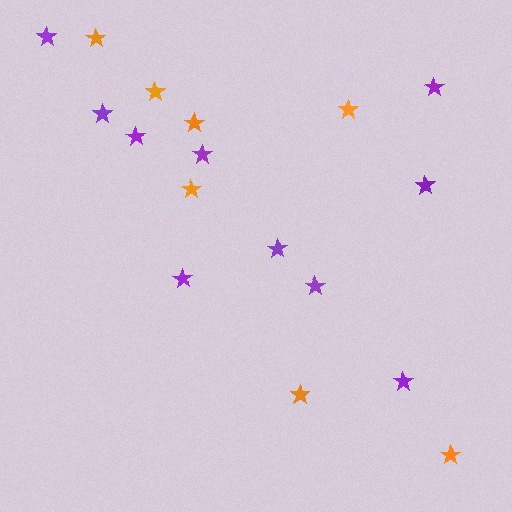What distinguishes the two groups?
There are 2 groups: one group of orange stars (7) and one group of purple stars (10).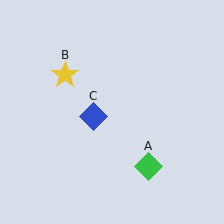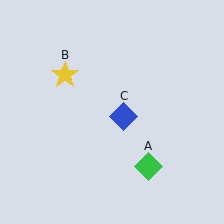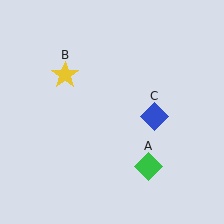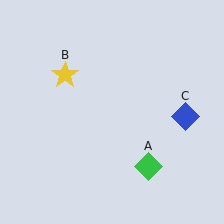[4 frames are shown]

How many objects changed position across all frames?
1 object changed position: blue diamond (object C).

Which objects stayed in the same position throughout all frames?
Green diamond (object A) and yellow star (object B) remained stationary.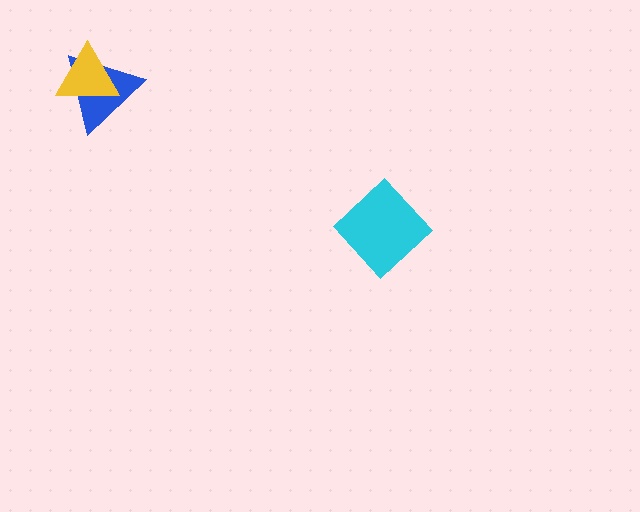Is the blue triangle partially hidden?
Yes, it is partially covered by another shape.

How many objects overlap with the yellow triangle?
1 object overlaps with the yellow triangle.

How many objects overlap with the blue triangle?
1 object overlaps with the blue triangle.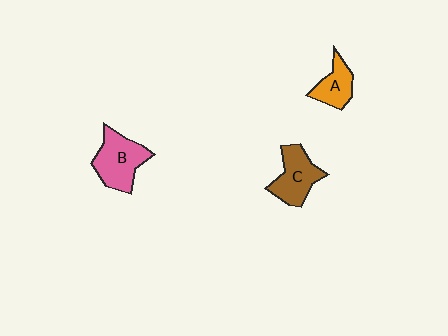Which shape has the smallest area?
Shape A (orange).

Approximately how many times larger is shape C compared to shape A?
Approximately 1.4 times.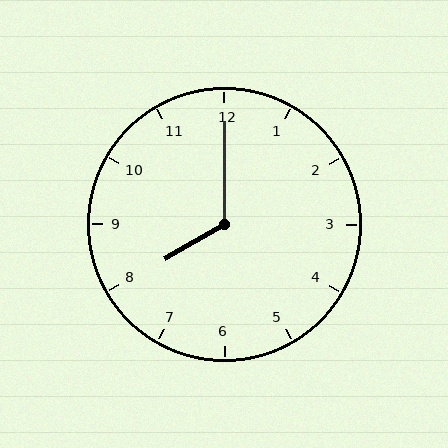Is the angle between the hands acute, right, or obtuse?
It is obtuse.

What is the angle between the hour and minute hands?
Approximately 120 degrees.